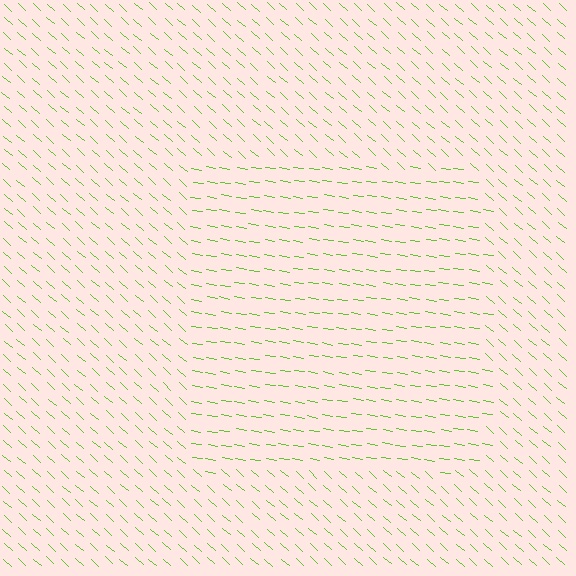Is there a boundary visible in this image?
Yes, there is a texture boundary formed by a change in line orientation.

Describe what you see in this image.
The image is filled with small lime line segments. A rectangle region in the image has lines oriented differently from the surrounding lines, creating a visible texture boundary.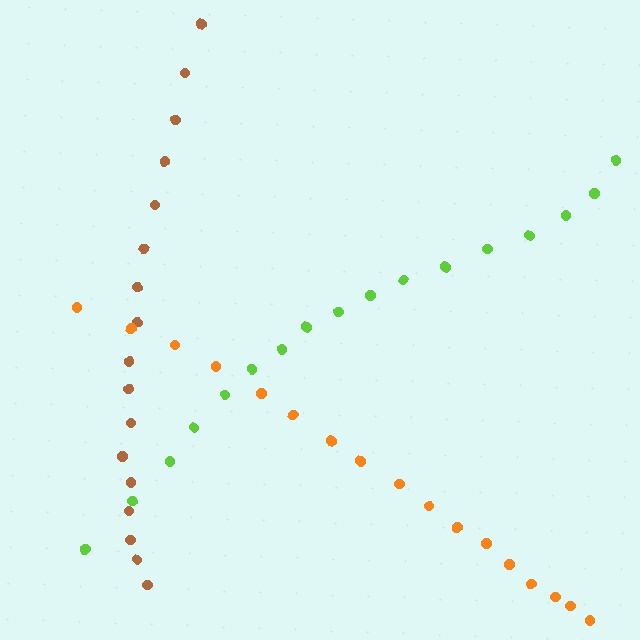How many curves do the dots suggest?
There are 3 distinct paths.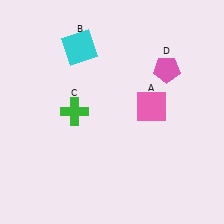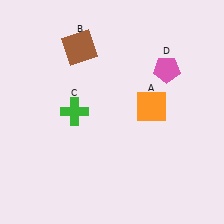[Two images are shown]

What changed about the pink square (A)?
In Image 1, A is pink. In Image 2, it changed to orange.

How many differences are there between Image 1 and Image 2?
There are 2 differences between the two images.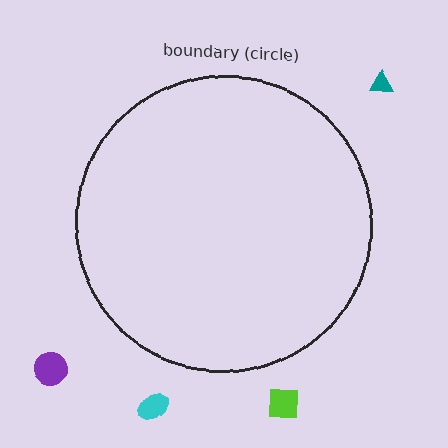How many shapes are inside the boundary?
0 inside, 4 outside.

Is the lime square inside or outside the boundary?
Outside.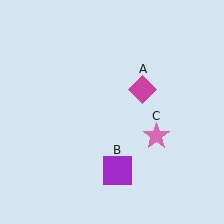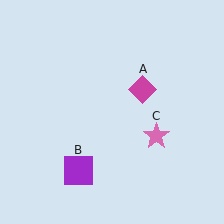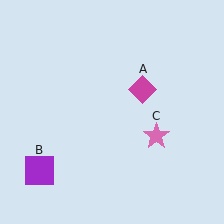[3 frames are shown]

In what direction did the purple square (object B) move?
The purple square (object B) moved left.